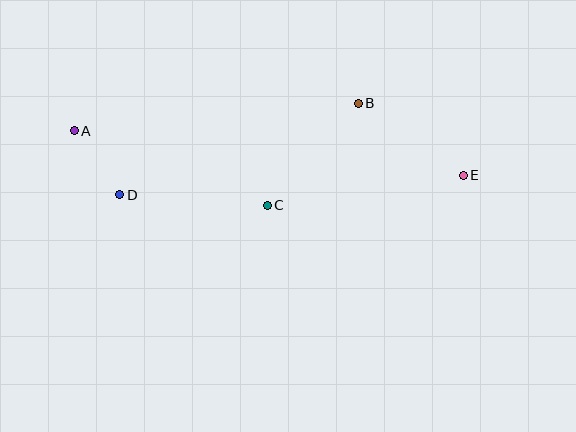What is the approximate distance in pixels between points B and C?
The distance between B and C is approximately 137 pixels.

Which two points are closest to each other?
Points A and D are closest to each other.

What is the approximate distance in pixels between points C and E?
The distance between C and E is approximately 199 pixels.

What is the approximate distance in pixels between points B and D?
The distance between B and D is approximately 255 pixels.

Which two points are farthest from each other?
Points A and E are farthest from each other.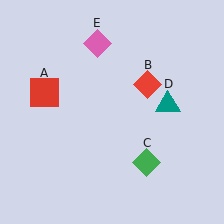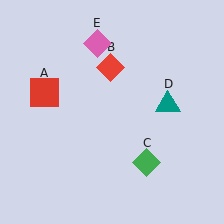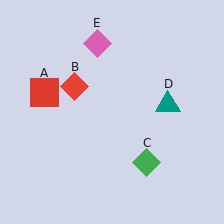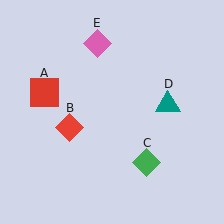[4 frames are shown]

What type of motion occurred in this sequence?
The red diamond (object B) rotated counterclockwise around the center of the scene.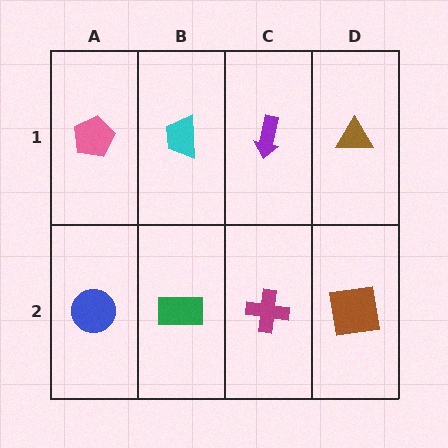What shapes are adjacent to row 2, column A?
A pink pentagon (row 1, column A), a green rectangle (row 2, column B).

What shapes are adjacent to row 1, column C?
A magenta cross (row 2, column C), a cyan trapezoid (row 1, column B), a brown triangle (row 1, column D).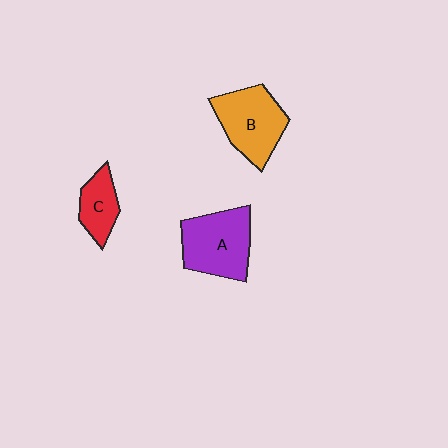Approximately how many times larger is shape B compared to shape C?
Approximately 1.8 times.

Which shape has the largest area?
Shape A (purple).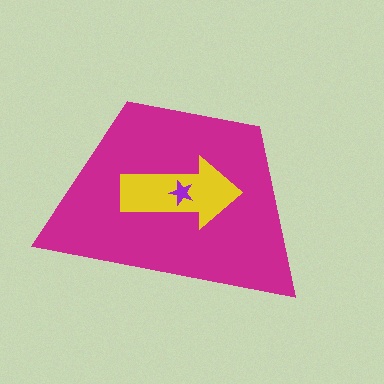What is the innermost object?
The purple star.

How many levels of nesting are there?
3.